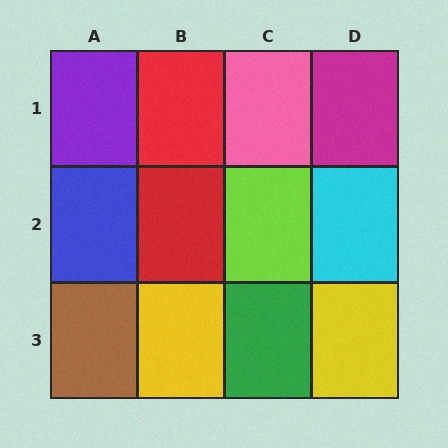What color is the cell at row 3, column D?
Yellow.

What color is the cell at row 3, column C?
Green.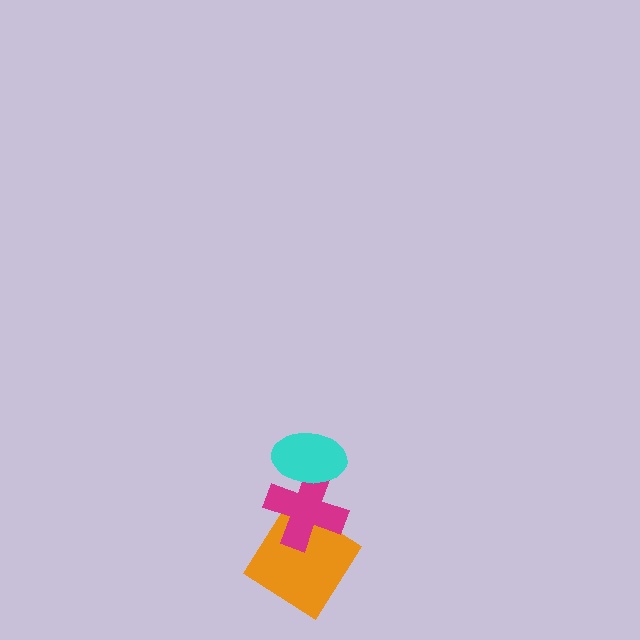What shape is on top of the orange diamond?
The magenta cross is on top of the orange diamond.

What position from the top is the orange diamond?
The orange diamond is 3rd from the top.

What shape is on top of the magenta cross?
The cyan ellipse is on top of the magenta cross.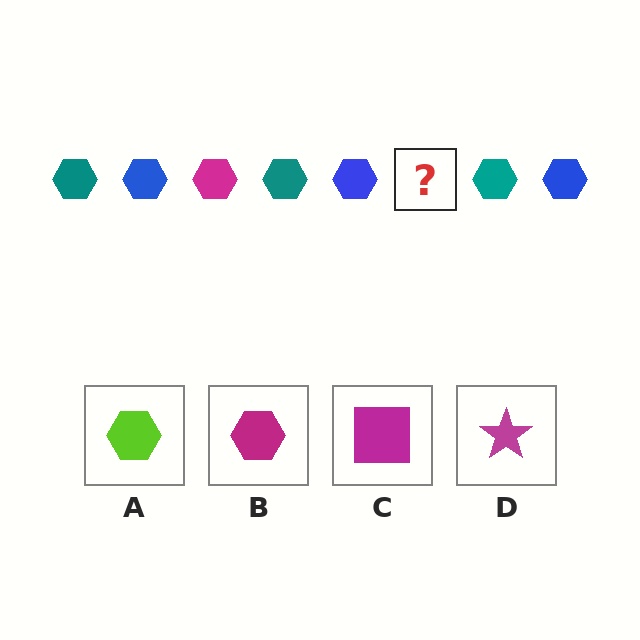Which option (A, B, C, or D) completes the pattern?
B.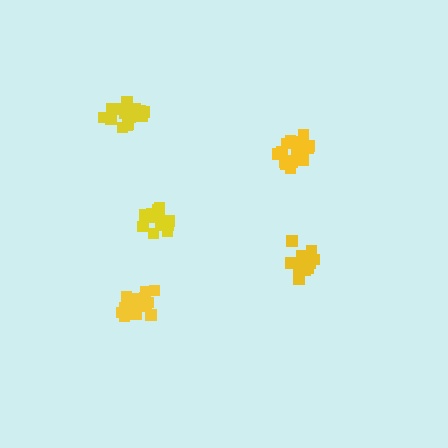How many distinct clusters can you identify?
There are 5 distinct clusters.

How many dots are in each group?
Group 1: 16 dots, Group 2: 15 dots, Group 3: 16 dots, Group 4: 13 dots, Group 5: 16 dots (76 total).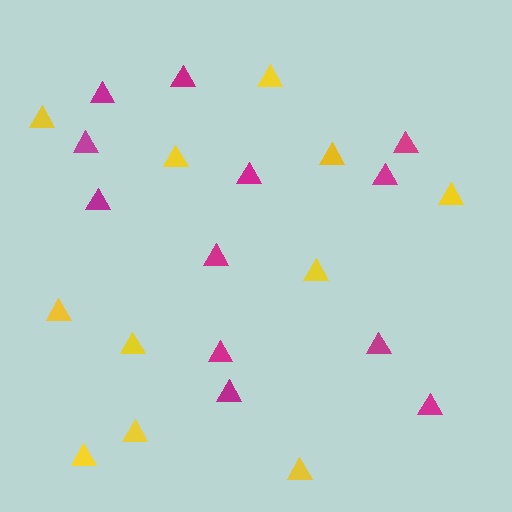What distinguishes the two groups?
There are 2 groups: one group of yellow triangles (11) and one group of magenta triangles (12).